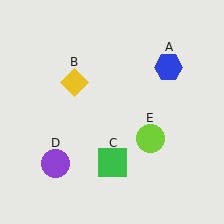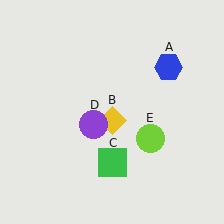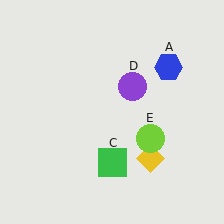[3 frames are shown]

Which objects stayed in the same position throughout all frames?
Blue hexagon (object A) and green square (object C) and lime circle (object E) remained stationary.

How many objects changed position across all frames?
2 objects changed position: yellow diamond (object B), purple circle (object D).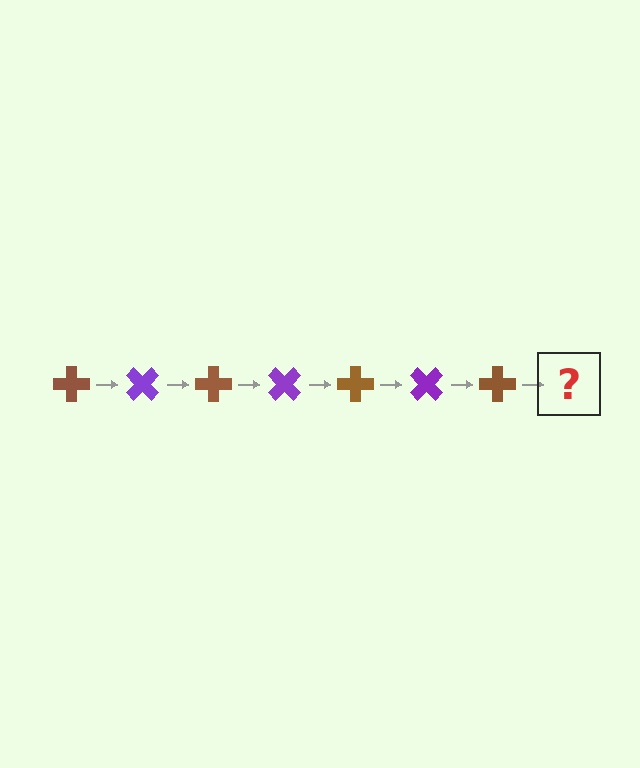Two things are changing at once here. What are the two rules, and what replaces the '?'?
The two rules are that it rotates 45 degrees each step and the color cycles through brown and purple. The '?' should be a purple cross, rotated 315 degrees from the start.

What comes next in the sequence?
The next element should be a purple cross, rotated 315 degrees from the start.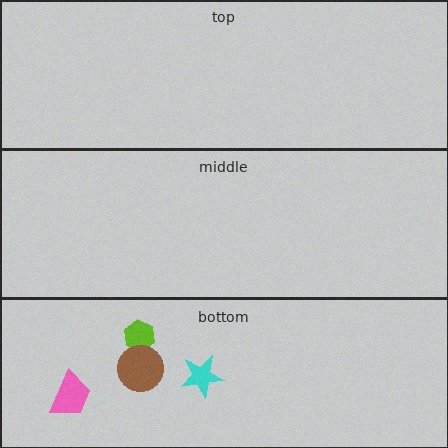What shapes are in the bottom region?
The lime hexagon, the pink trapezoid, the cyan star, the brown circle.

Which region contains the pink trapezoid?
The bottom region.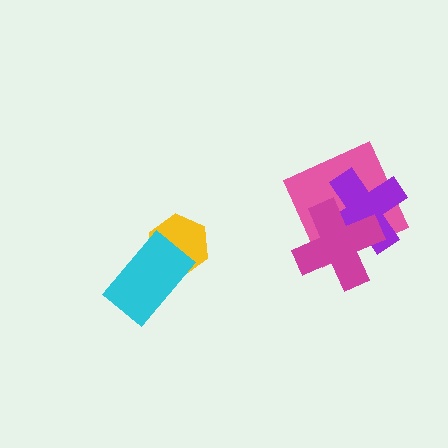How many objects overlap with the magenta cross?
2 objects overlap with the magenta cross.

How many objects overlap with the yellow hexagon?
1 object overlaps with the yellow hexagon.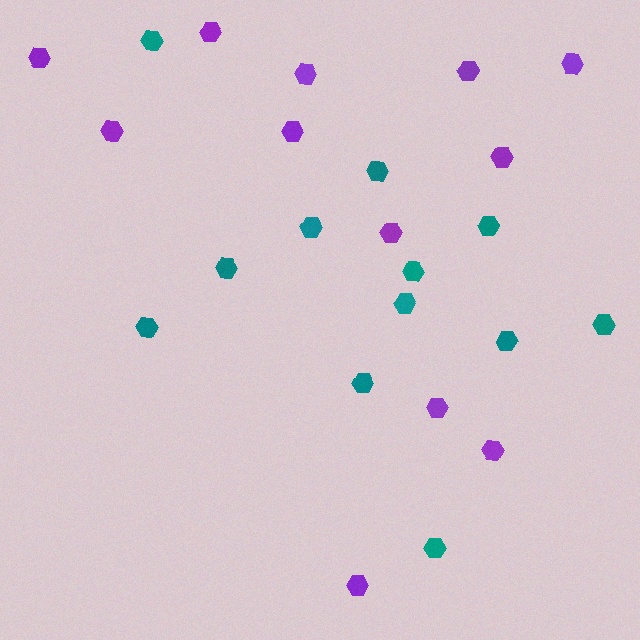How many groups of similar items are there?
There are 2 groups: one group of teal hexagons (12) and one group of purple hexagons (12).